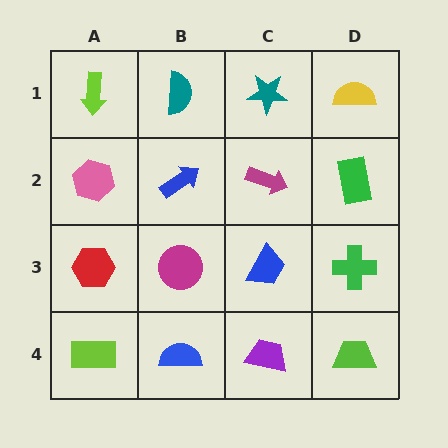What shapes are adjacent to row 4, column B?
A magenta circle (row 3, column B), a lime rectangle (row 4, column A), a purple trapezoid (row 4, column C).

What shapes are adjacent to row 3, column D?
A green rectangle (row 2, column D), a lime trapezoid (row 4, column D), a blue trapezoid (row 3, column C).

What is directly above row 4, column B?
A magenta circle.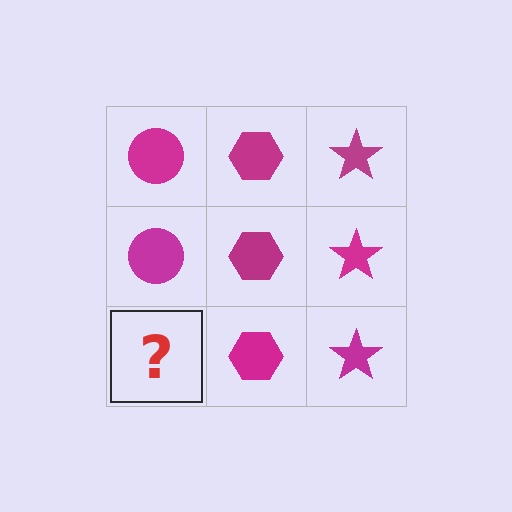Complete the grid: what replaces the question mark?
The question mark should be replaced with a magenta circle.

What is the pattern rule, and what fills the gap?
The rule is that each column has a consistent shape. The gap should be filled with a magenta circle.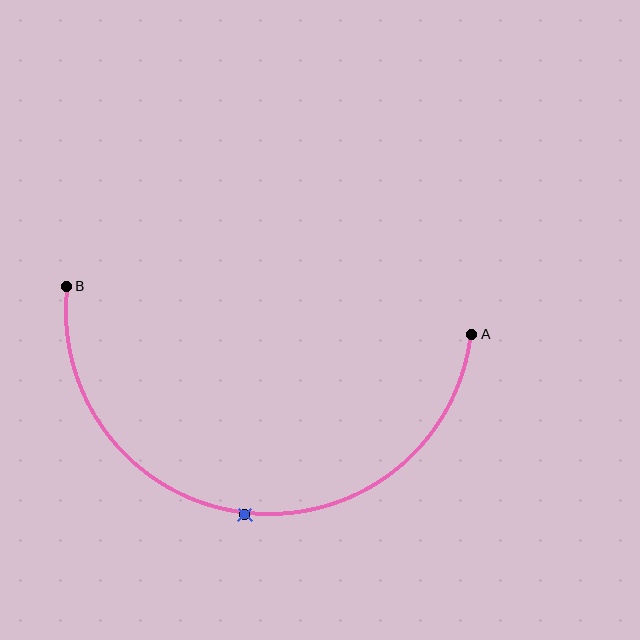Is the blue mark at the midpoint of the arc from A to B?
Yes. The blue mark lies on the arc at equal arc-length from both A and B — it is the arc midpoint.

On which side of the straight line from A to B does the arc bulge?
The arc bulges below the straight line connecting A and B.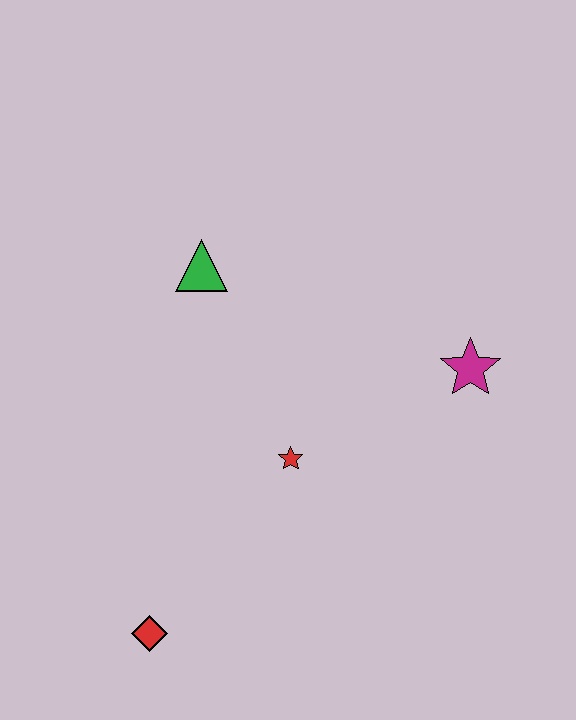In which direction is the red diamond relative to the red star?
The red diamond is below the red star.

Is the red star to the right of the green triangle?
Yes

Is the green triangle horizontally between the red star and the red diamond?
Yes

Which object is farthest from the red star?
The red diamond is farthest from the red star.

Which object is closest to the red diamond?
The red star is closest to the red diamond.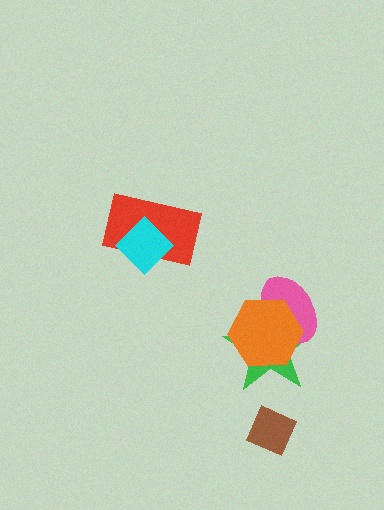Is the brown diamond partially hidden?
No, no other shape covers it.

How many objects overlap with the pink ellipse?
2 objects overlap with the pink ellipse.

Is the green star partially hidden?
Yes, it is partially covered by another shape.